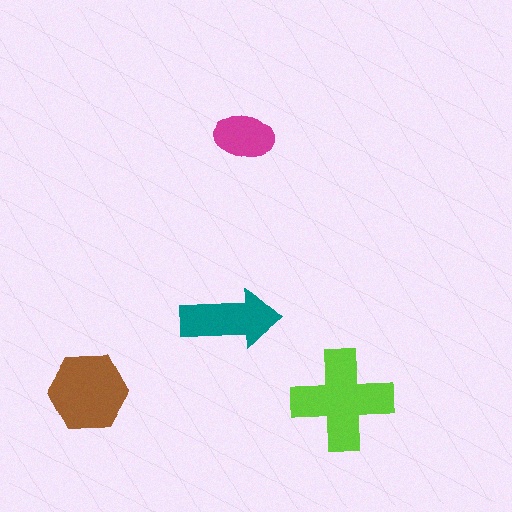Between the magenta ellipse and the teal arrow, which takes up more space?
The teal arrow.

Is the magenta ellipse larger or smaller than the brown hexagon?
Smaller.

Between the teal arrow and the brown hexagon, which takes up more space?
The brown hexagon.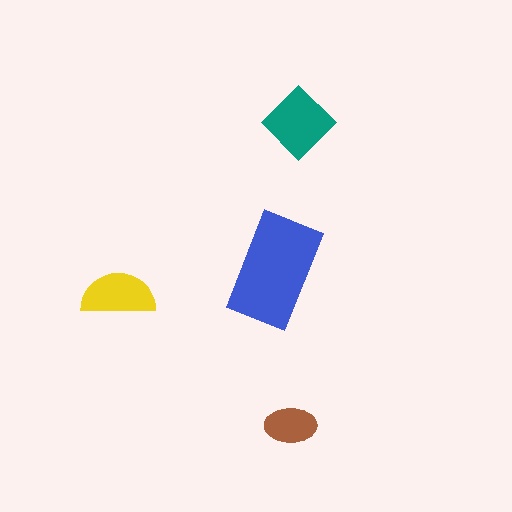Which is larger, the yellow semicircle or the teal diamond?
The teal diamond.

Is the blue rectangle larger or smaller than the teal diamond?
Larger.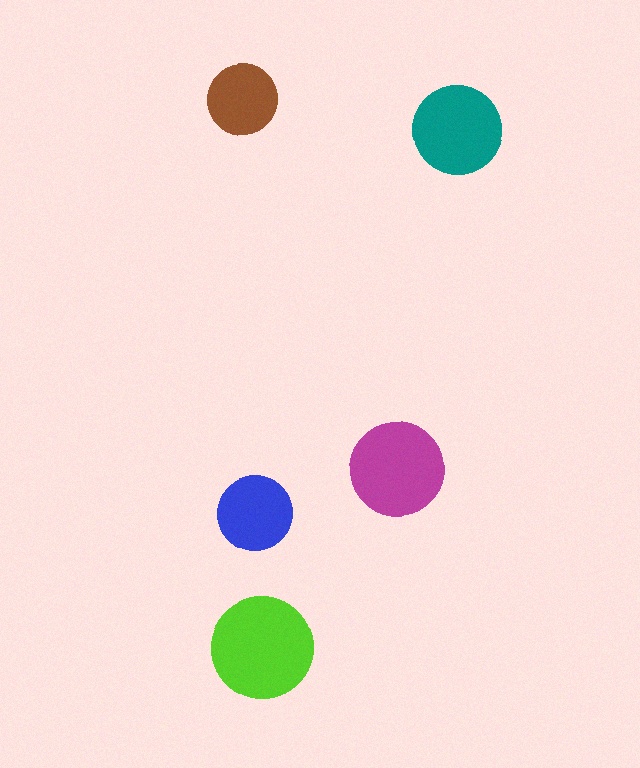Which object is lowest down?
The lime circle is bottommost.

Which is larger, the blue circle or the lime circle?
The lime one.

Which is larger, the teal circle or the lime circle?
The lime one.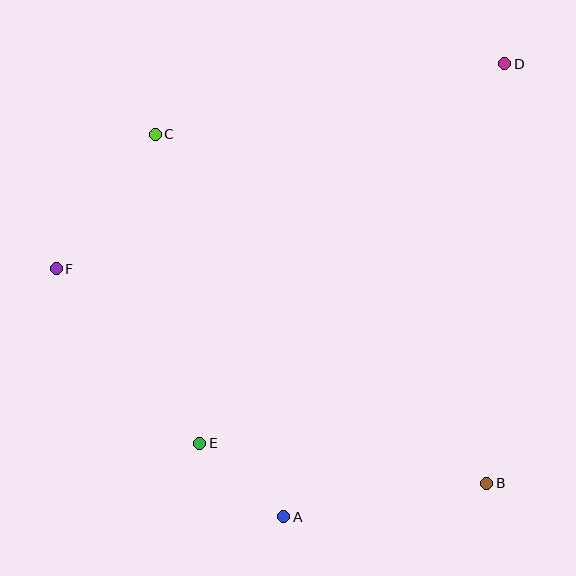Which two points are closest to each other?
Points A and E are closest to each other.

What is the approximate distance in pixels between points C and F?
The distance between C and F is approximately 167 pixels.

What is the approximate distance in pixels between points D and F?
The distance between D and F is approximately 494 pixels.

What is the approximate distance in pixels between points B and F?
The distance between B and F is approximately 481 pixels.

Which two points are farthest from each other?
Points A and D are farthest from each other.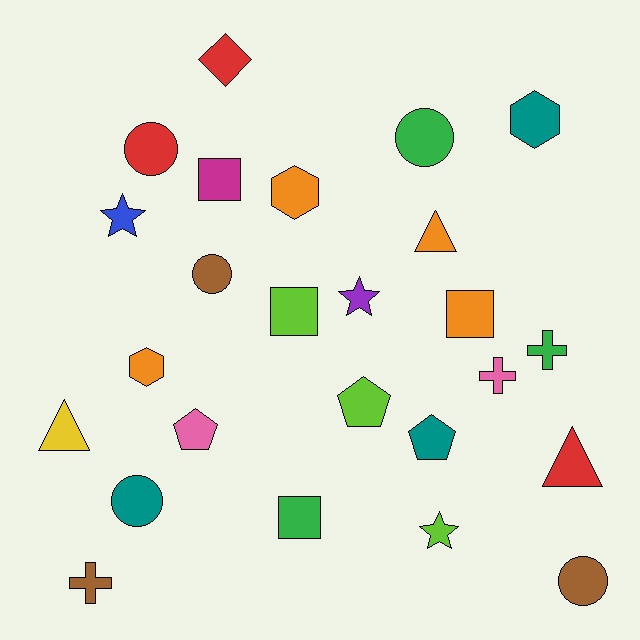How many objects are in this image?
There are 25 objects.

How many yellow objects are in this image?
There is 1 yellow object.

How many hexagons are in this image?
There are 3 hexagons.